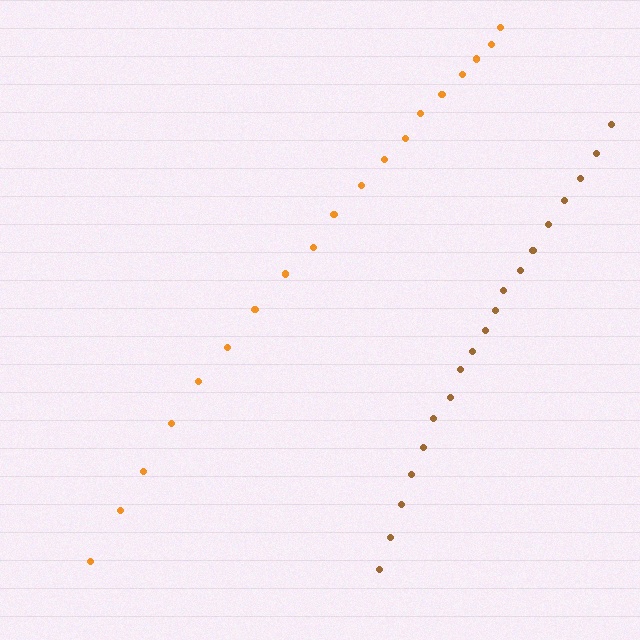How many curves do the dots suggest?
There are 2 distinct paths.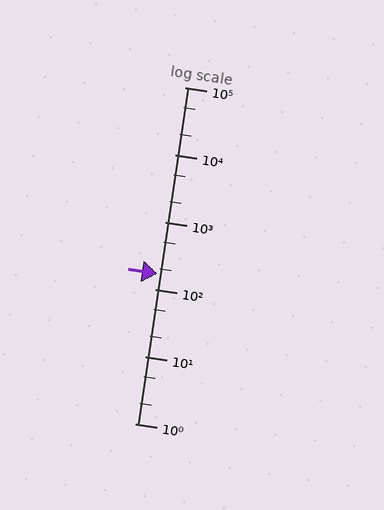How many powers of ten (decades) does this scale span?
The scale spans 5 decades, from 1 to 100000.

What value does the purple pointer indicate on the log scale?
The pointer indicates approximately 170.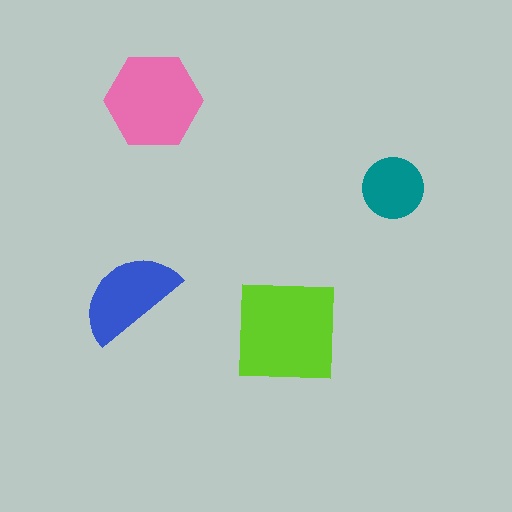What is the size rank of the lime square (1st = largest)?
1st.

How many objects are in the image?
There are 4 objects in the image.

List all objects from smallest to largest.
The teal circle, the blue semicircle, the pink hexagon, the lime square.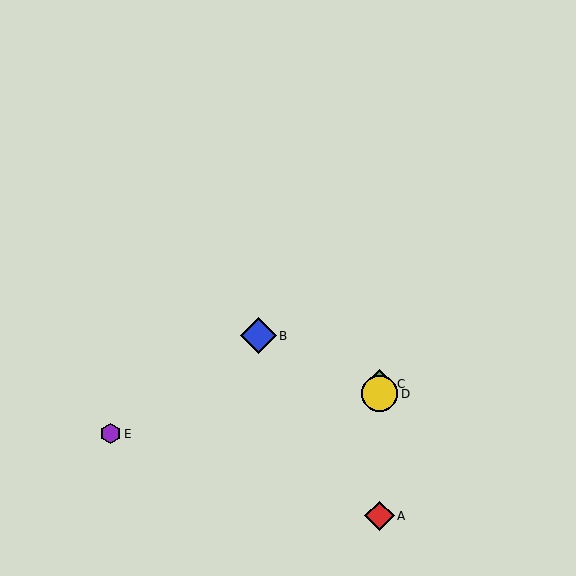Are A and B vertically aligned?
No, A is at x≈379 and B is at x≈258.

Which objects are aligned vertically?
Objects A, C, D are aligned vertically.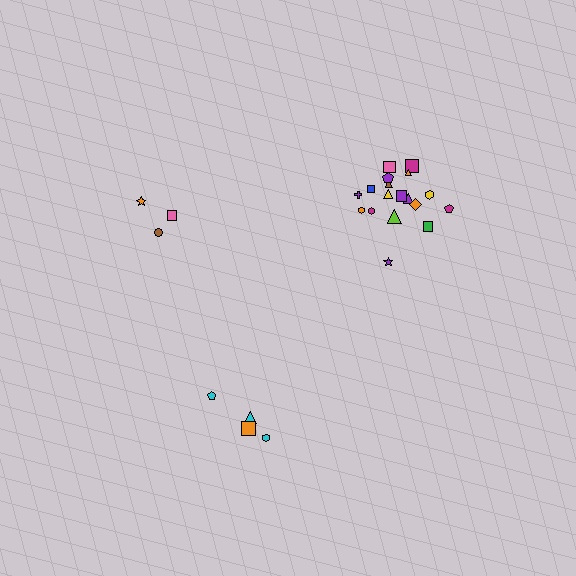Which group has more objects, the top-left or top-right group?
The top-right group.